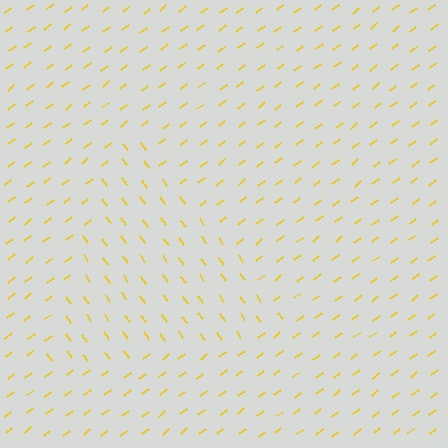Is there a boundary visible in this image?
Yes, there is a texture boundary formed by a change in line orientation.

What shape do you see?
I see a triangle.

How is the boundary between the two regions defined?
The boundary is defined purely by a change in line orientation (approximately 87 degrees difference). All lines are the same color and thickness.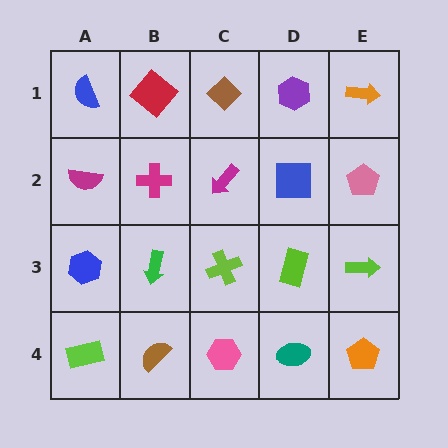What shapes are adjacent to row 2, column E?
An orange arrow (row 1, column E), a lime arrow (row 3, column E), a blue square (row 2, column D).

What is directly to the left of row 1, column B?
A blue semicircle.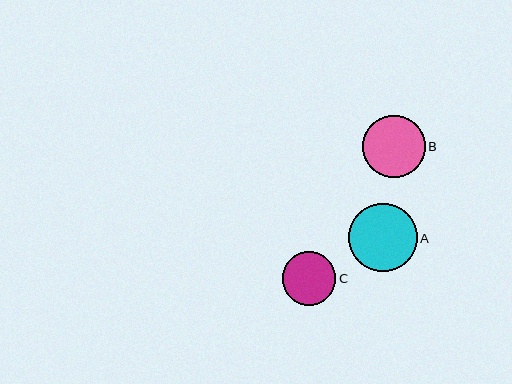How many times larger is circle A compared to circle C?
Circle A is approximately 1.3 times the size of circle C.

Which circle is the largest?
Circle A is the largest with a size of approximately 68 pixels.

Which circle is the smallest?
Circle C is the smallest with a size of approximately 53 pixels.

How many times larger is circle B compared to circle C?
Circle B is approximately 1.2 times the size of circle C.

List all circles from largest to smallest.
From largest to smallest: A, B, C.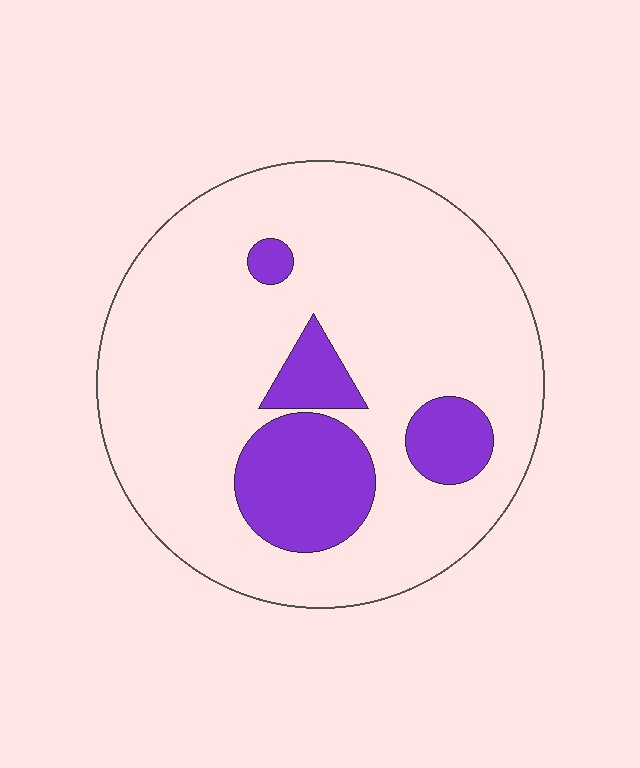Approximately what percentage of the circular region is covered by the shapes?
Approximately 20%.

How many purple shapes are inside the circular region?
4.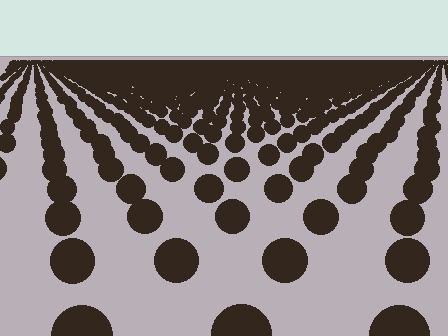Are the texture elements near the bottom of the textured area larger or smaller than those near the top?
Larger. Near the bottom, elements are closer to the viewer and appear at a bigger on-screen size.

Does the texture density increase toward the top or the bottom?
Density increases toward the top.